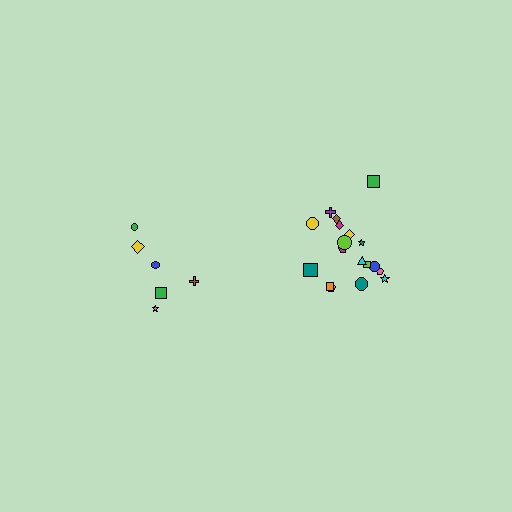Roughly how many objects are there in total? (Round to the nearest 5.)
Roughly 25 objects in total.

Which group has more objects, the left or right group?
The right group.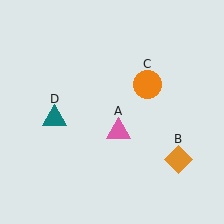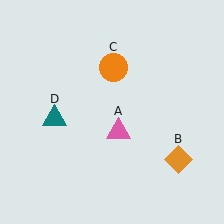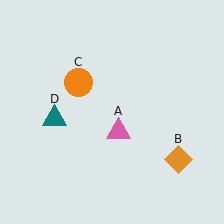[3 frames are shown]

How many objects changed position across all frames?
1 object changed position: orange circle (object C).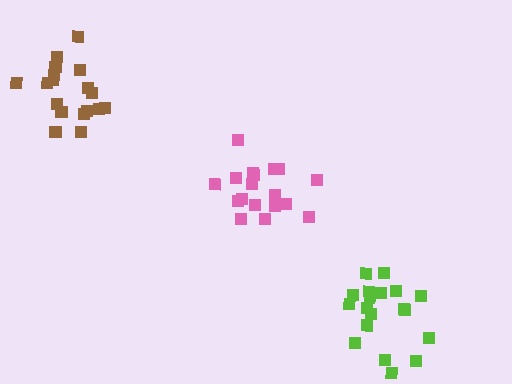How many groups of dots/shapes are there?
There are 3 groups.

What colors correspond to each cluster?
The clusters are colored: brown, pink, lime.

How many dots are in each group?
Group 1: 18 dots, Group 2: 18 dots, Group 3: 19 dots (55 total).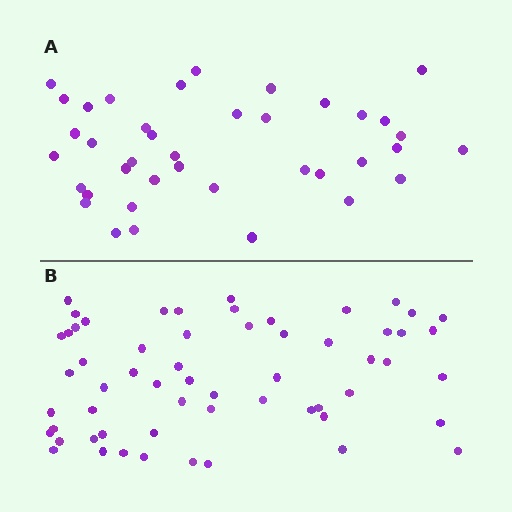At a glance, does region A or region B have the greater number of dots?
Region B (the bottom region) has more dots.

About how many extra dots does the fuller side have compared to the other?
Region B has approximately 20 more dots than region A.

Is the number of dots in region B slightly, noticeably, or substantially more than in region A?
Region B has substantially more. The ratio is roughly 1.5 to 1.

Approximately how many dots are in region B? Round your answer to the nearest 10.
About 60 dots. (The exact count is 59, which rounds to 60.)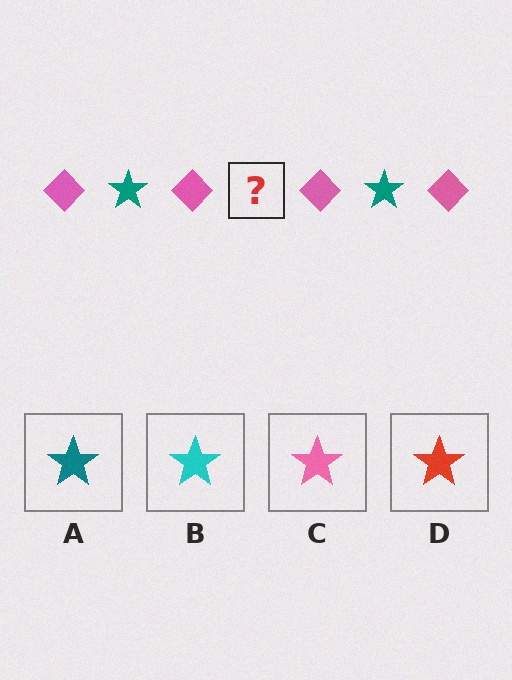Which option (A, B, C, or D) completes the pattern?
A.